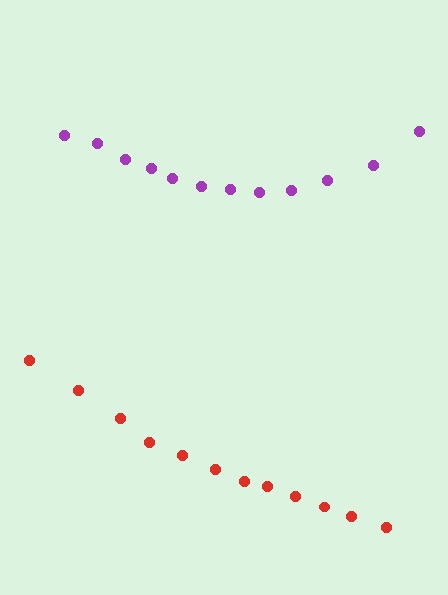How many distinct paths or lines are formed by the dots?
There are 2 distinct paths.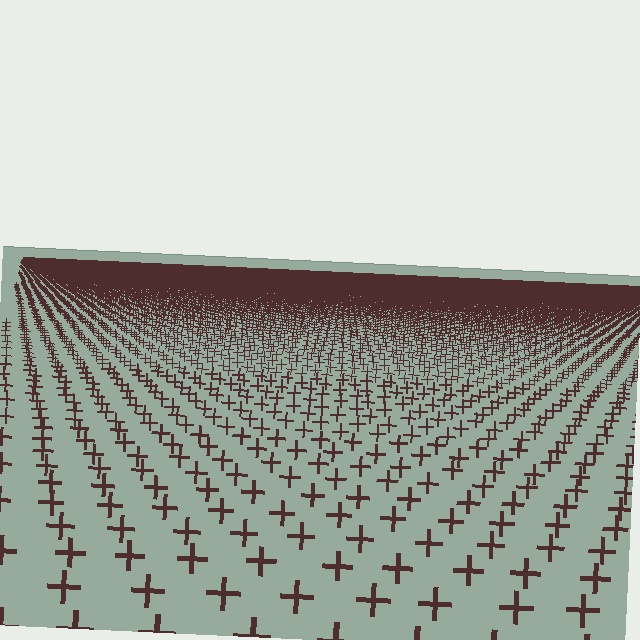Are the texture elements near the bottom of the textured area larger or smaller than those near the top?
Larger. Near the bottom, elements are closer to the viewer and appear at a bigger on-screen size.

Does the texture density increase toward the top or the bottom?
Density increases toward the top.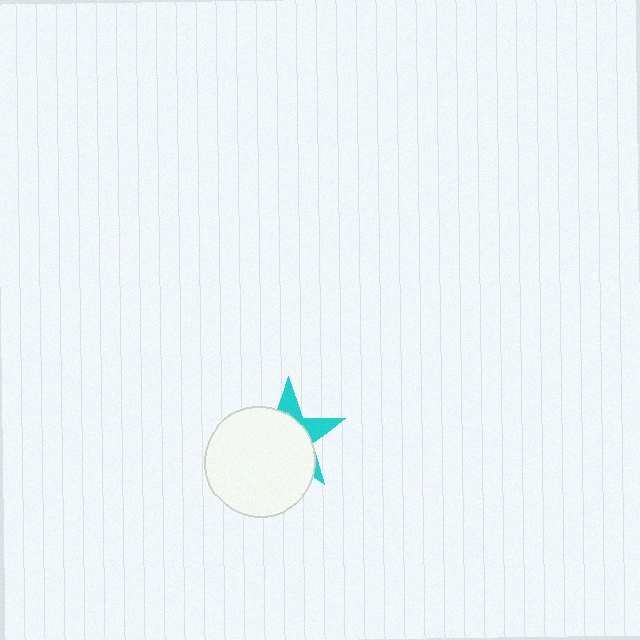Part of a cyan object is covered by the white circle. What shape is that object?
It is a star.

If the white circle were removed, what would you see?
You would see the complete cyan star.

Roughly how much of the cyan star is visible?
A small part of it is visible (roughly 30%).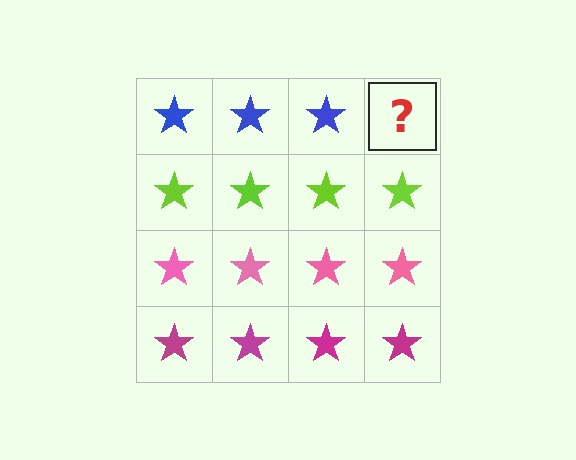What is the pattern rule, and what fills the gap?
The rule is that each row has a consistent color. The gap should be filled with a blue star.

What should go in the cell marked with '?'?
The missing cell should contain a blue star.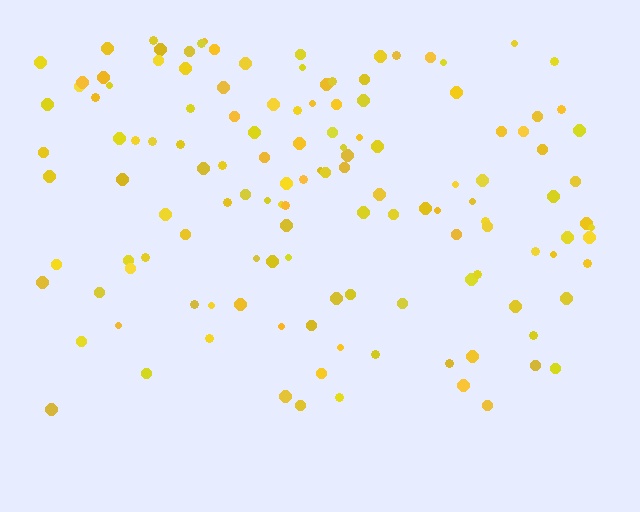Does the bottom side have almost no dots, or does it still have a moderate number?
Still a moderate number, just noticeably fewer than the top.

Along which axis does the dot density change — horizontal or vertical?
Vertical.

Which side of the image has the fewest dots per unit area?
The bottom.